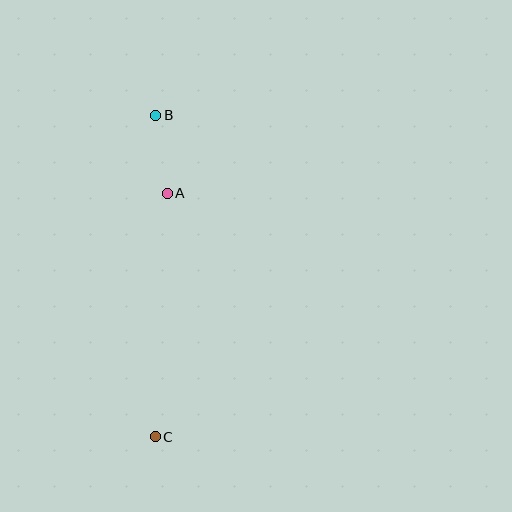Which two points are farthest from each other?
Points B and C are farthest from each other.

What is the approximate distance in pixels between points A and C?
The distance between A and C is approximately 243 pixels.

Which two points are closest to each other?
Points A and B are closest to each other.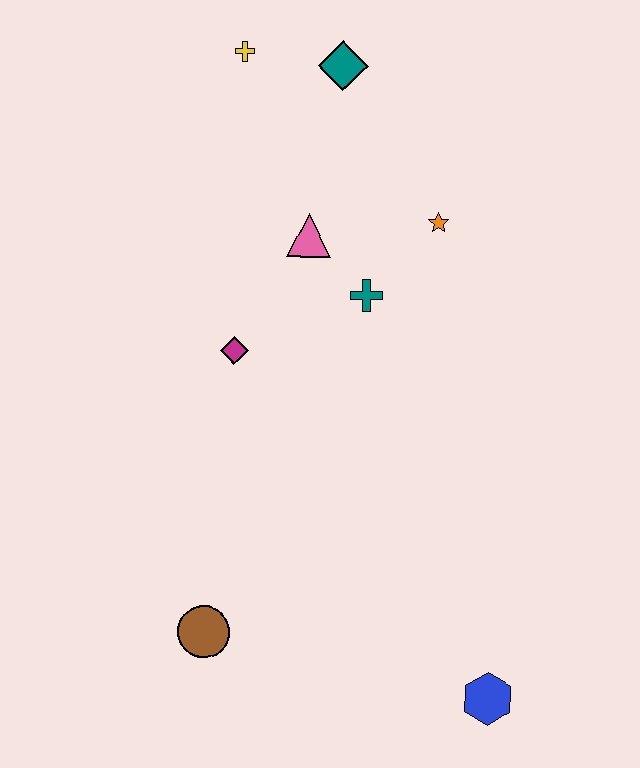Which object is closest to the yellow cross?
The teal diamond is closest to the yellow cross.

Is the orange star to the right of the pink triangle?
Yes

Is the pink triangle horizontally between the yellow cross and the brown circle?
No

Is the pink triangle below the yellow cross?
Yes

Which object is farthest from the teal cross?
The blue hexagon is farthest from the teal cross.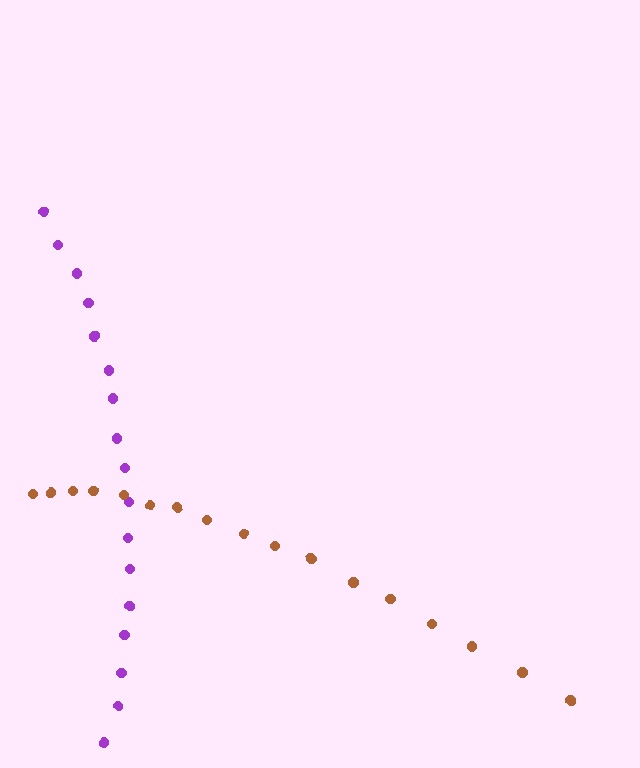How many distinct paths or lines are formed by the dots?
There are 2 distinct paths.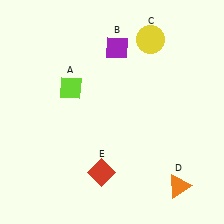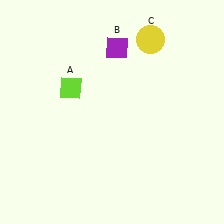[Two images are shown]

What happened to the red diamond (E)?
The red diamond (E) was removed in Image 2. It was in the bottom-left area of Image 1.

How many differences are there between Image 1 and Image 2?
There are 2 differences between the two images.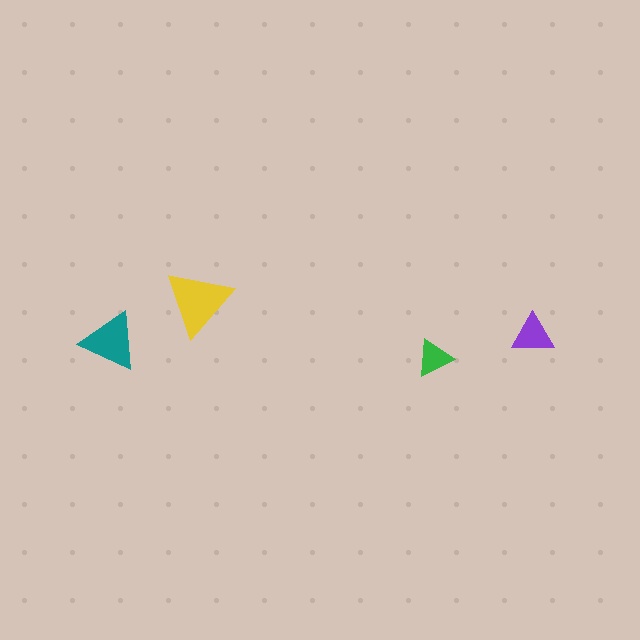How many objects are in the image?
There are 4 objects in the image.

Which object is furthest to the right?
The purple triangle is rightmost.